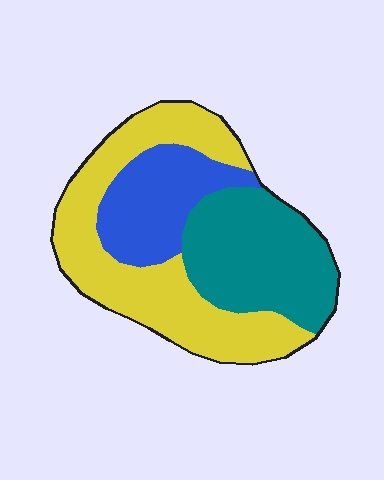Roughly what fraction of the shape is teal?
Teal covers around 35% of the shape.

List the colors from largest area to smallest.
From largest to smallest: yellow, teal, blue.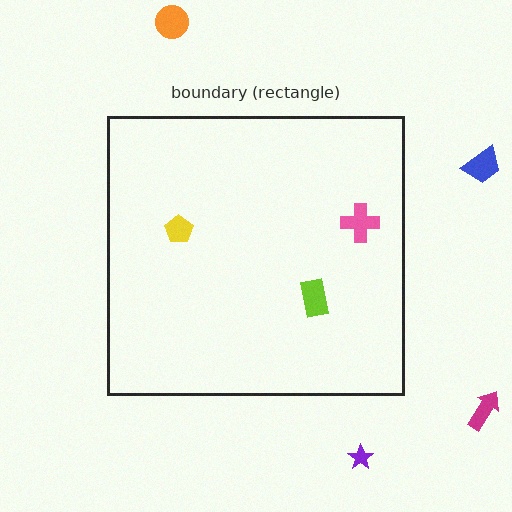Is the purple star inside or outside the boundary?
Outside.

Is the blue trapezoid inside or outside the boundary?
Outside.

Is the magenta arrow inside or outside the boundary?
Outside.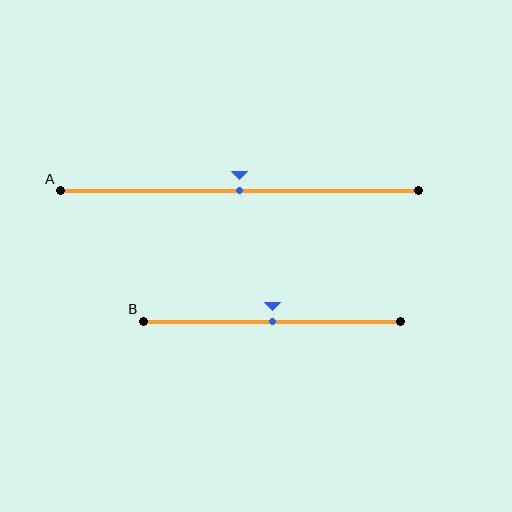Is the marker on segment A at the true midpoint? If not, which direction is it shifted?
Yes, the marker on segment A is at the true midpoint.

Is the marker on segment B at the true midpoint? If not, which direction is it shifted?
Yes, the marker on segment B is at the true midpoint.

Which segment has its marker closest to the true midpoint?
Segment A has its marker closest to the true midpoint.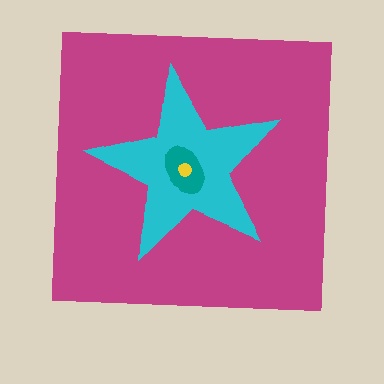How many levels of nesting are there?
4.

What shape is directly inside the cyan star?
The teal ellipse.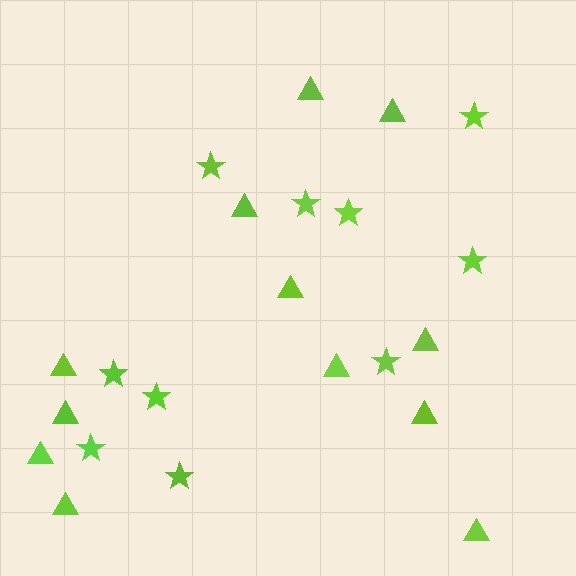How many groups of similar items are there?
There are 2 groups: one group of triangles (12) and one group of stars (10).